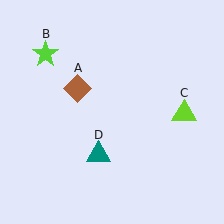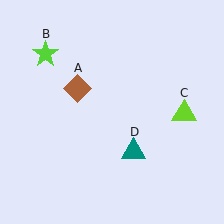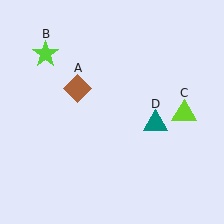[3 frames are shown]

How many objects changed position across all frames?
1 object changed position: teal triangle (object D).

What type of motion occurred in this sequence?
The teal triangle (object D) rotated counterclockwise around the center of the scene.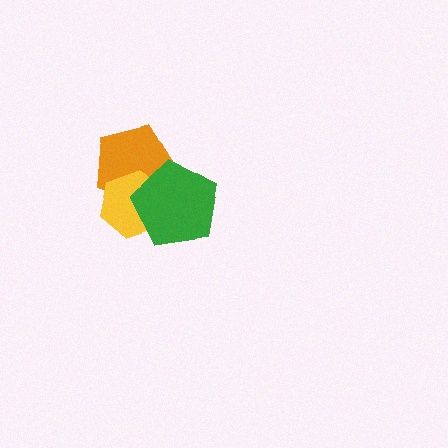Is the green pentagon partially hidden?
No, no other shape covers it.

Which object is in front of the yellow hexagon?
The green pentagon is in front of the yellow hexagon.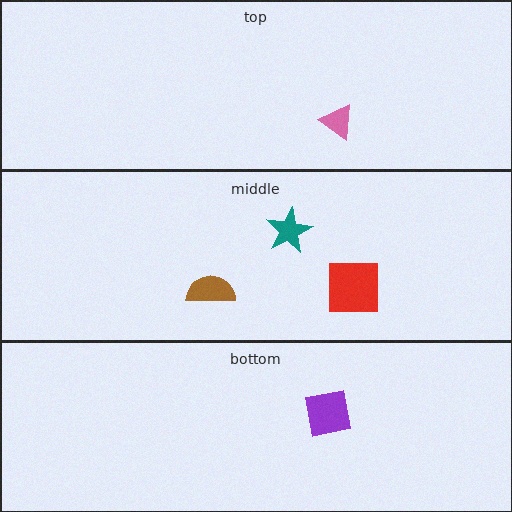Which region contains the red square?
The middle region.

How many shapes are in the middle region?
3.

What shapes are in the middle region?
The brown semicircle, the teal star, the red square.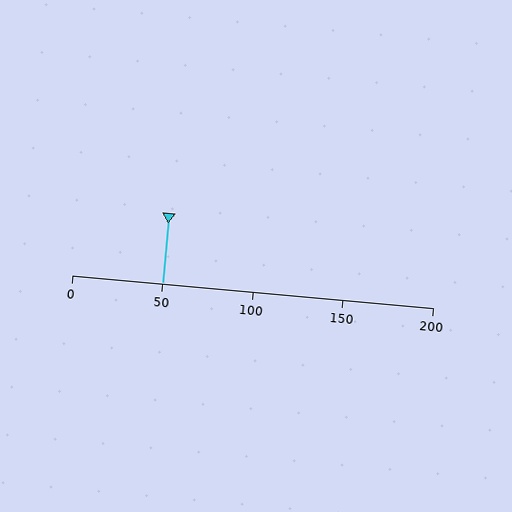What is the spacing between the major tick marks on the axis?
The major ticks are spaced 50 apart.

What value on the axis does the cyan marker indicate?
The marker indicates approximately 50.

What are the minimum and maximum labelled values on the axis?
The axis runs from 0 to 200.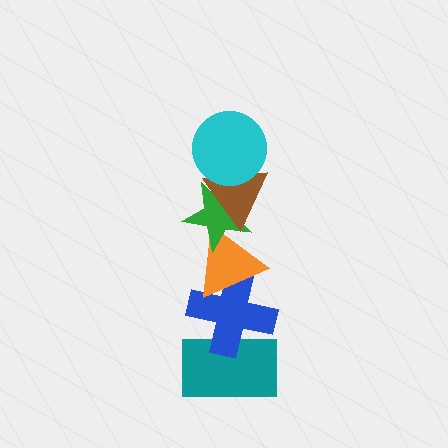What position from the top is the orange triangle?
The orange triangle is 4th from the top.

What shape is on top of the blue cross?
The orange triangle is on top of the blue cross.